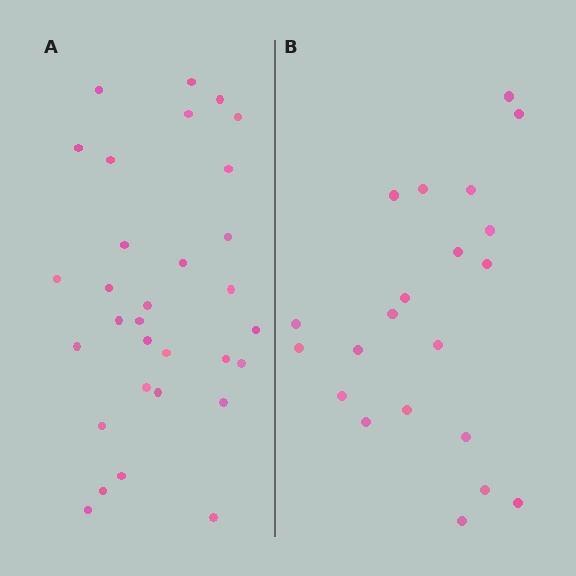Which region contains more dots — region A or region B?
Region A (the left region) has more dots.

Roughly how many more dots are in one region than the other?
Region A has roughly 10 or so more dots than region B.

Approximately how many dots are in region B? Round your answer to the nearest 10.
About 20 dots. (The exact count is 21, which rounds to 20.)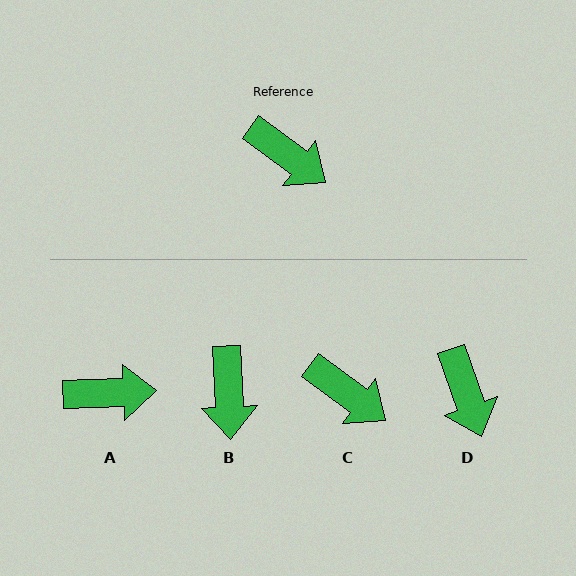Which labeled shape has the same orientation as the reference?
C.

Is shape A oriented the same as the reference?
No, it is off by about 39 degrees.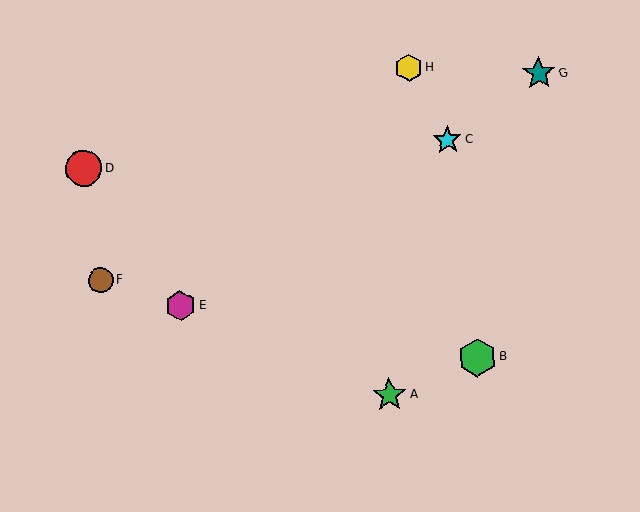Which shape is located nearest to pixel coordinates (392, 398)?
The green star (labeled A) at (389, 395) is nearest to that location.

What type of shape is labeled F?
Shape F is a brown circle.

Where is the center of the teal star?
The center of the teal star is at (539, 73).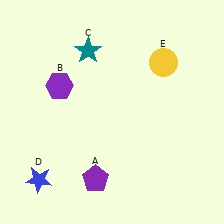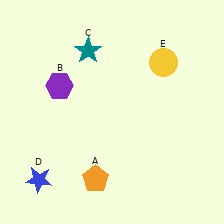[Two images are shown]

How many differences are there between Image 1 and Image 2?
There is 1 difference between the two images.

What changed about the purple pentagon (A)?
In Image 1, A is purple. In Image 2, it changed to orange.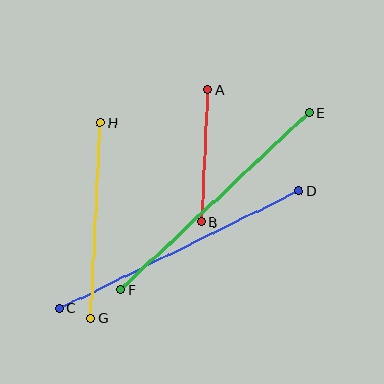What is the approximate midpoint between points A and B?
The midpoint is at approximately (205, 156) pixels.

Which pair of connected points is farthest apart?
Points C and D are farthest apart.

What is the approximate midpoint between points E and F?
The midpoint is at approximately (215, 201) pixels.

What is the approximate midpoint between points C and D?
The midpoint is at approximately (179, 250) pixels.